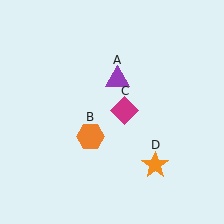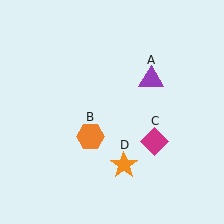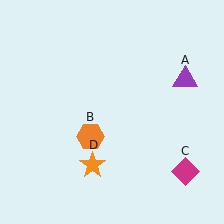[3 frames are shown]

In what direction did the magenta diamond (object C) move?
The magenta diamond (object C) moved down and to the right.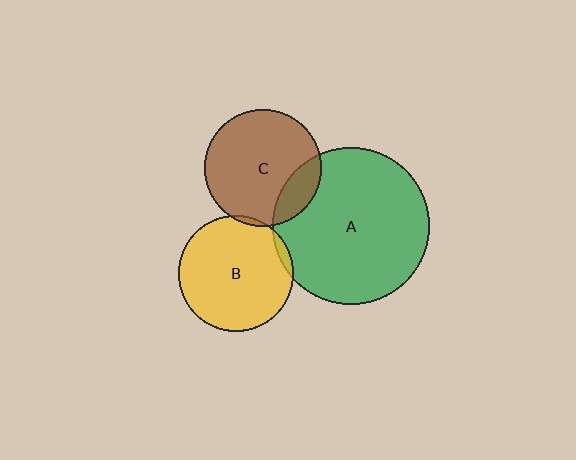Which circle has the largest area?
Circle A (green).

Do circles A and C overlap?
Yes.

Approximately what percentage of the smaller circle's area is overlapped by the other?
Approximately 15%.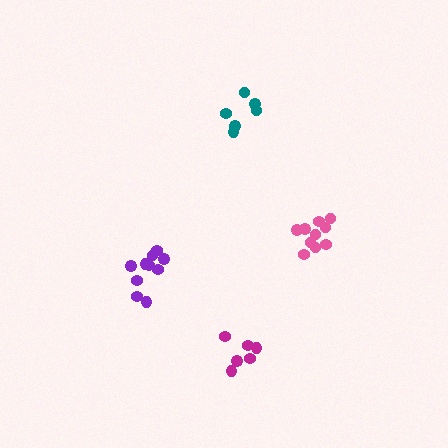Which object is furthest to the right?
The pink cluster is rightmost.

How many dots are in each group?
Group 1: 10 dots, Group 2: 6 dots, Group 3: 10 dots, Group 4: 6 dots (32 total).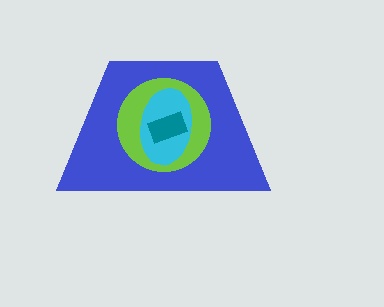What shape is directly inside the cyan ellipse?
The teal rectangle.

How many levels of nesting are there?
4.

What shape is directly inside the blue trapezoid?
The lime circle.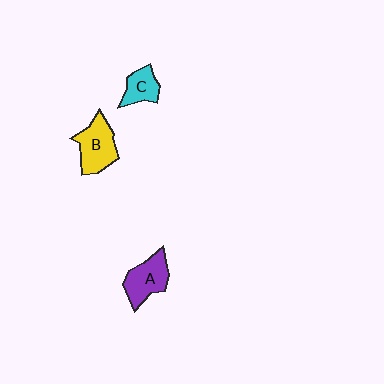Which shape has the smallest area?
Shape C (cyan).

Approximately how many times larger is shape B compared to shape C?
Approximately 1.6 times.